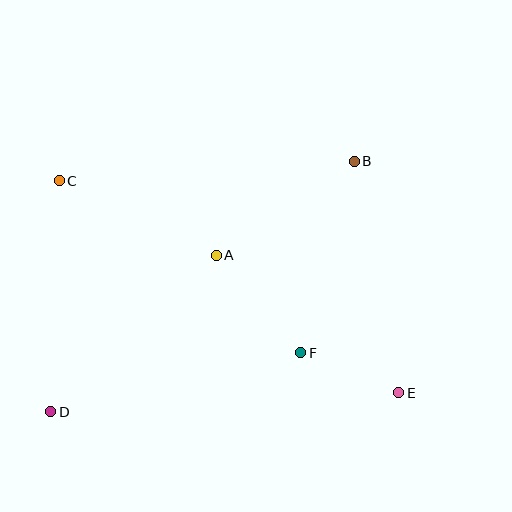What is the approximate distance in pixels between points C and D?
The distance between C and D is approximately 231 pixels.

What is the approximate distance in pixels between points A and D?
The distance between A and D is approximately 228 pixels.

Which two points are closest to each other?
Points E and F are closest to each other.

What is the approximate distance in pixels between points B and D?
The distance between B and D is approximately 394 pixels.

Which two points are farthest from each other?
Points C and E are farthest from each other.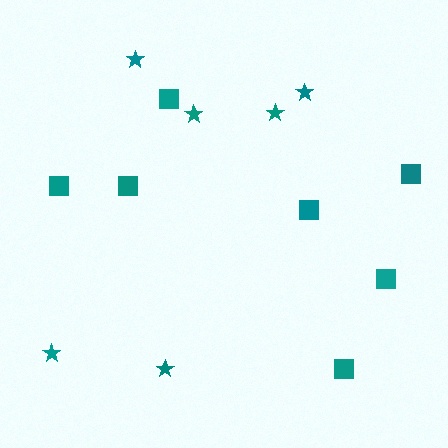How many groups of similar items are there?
There are 2 groups: one group of squares (7) and one group of stars (6).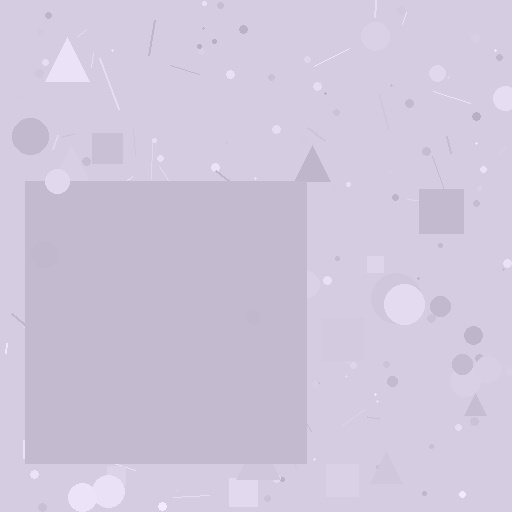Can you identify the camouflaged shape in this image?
The camouflaged shape is a square.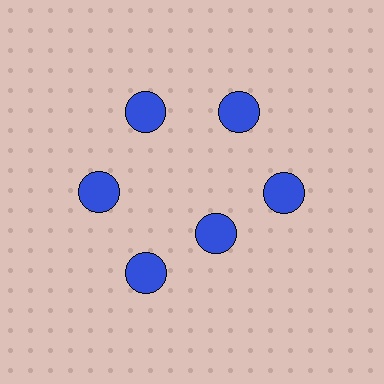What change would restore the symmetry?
The symmetry would be restored by moving it outward, back onto the ring so that all 6 circles sit at equal angles and equal distance from the center.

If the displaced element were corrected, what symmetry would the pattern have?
It would have 6-fold rotational symmetry — the pattern would map onto itself every 60 degrees.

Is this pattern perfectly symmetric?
No. The 6 blue circles are arranged in a ring, but one element near the 5 o'clock position is pulled inward toward the center, breaking the 6-fold rotational symmetry.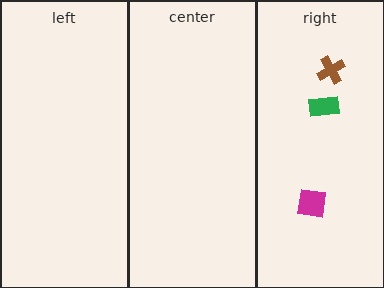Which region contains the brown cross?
The right region.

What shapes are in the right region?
The magenta square, the green rectangle, the brown cross.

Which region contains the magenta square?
The right region.